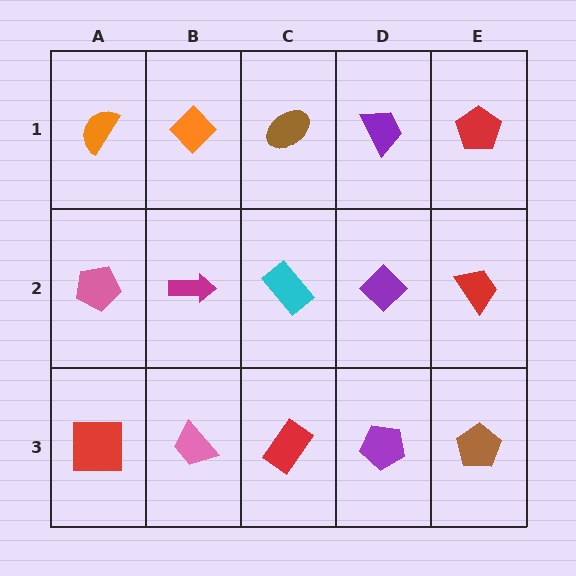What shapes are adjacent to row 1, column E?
A red trapezoid (row 2, column E), a purple trapezoid (row 1, column D).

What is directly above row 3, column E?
A red trapezoid.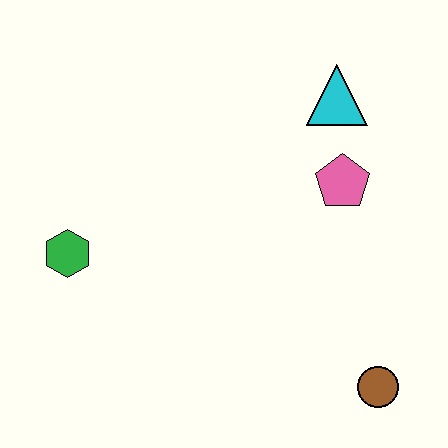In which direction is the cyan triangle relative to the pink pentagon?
The cyan triangle is above the pink pentagon.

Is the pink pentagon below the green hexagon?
No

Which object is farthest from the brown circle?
The green hexagon is farthest from the brown circle.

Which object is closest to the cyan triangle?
The pink pentagon is closest to the cyan triangle.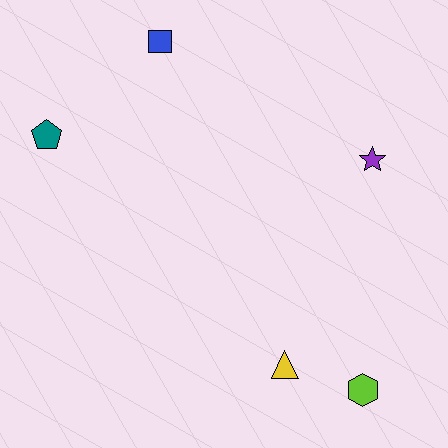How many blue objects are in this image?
There is 1 blue object.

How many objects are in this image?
There are 5 objects.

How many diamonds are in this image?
There are no diamonds.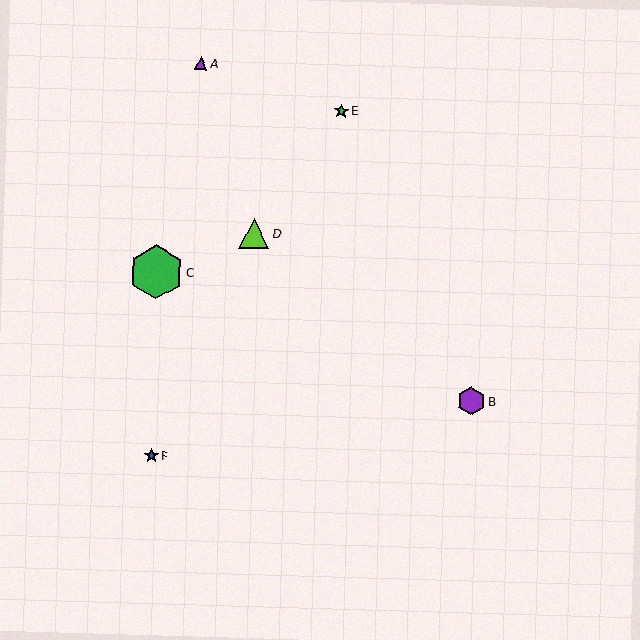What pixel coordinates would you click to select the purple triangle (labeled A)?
Click at (201, 64) to select the purple triangle A.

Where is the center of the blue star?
The center of the blue star is at (151, 456).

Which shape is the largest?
The green hexagon (labeled C) is the largest.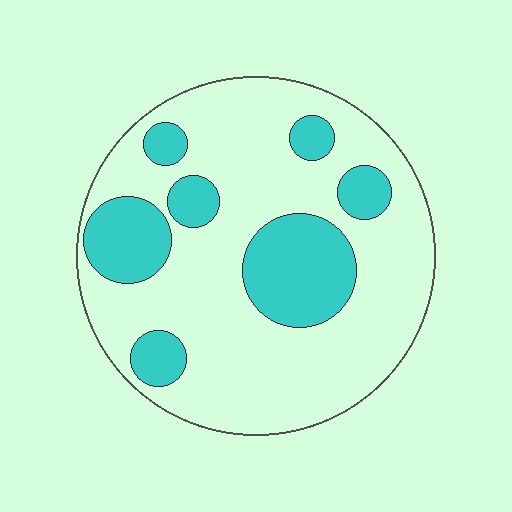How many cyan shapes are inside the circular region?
7.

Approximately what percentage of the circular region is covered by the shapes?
Approximately 25%.